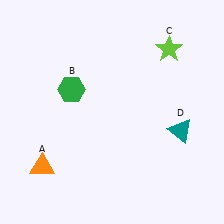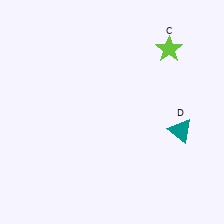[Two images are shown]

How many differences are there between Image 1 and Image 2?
There are 2 differences between the two images.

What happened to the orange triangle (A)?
The orange triangle (A) was removed in Image 2. It was in the bottom-left area of Image 1.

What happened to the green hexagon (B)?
The green hexagon (B) was removed in Image 2. It was in the top-left area of Image 1.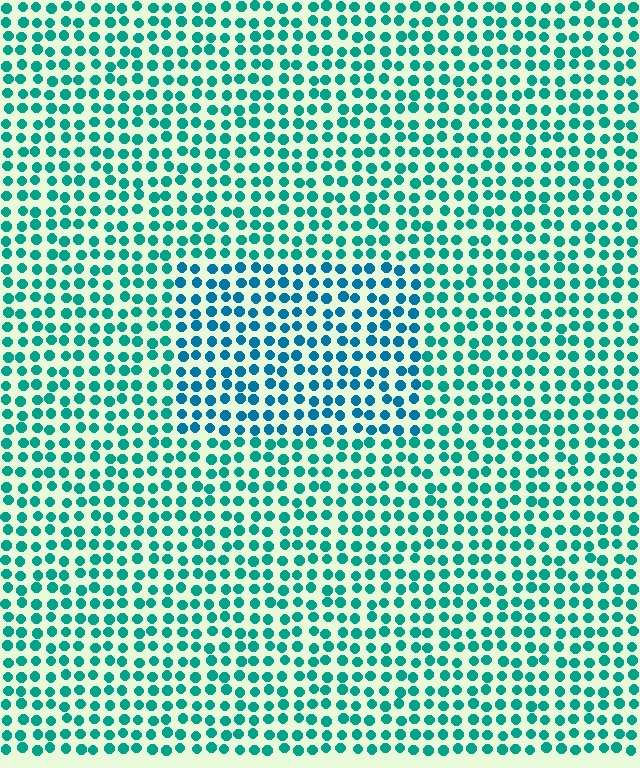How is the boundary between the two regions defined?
The boundary is defined purely by a slight shift in hue (about 26 degrees). Spacing, size, and orientation are identical on both sides.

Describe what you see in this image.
The image is filled with small teal elements in a uniform arrangement. A rectangle-shaped region is visible where the elements are tinted to a slightly different hue, forming a subtle color boundary.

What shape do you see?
I see a rectangle.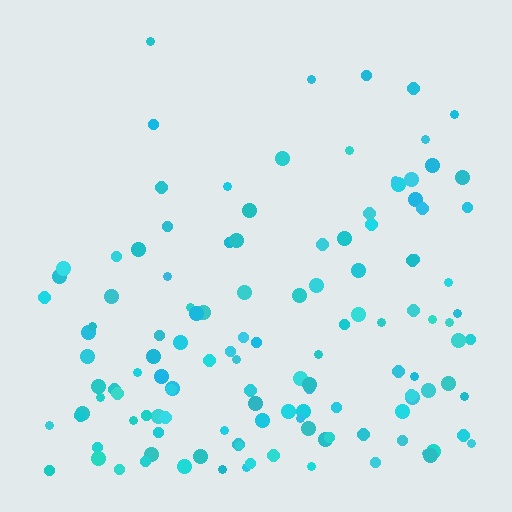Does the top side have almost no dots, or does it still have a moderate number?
Still a moderate number, just noticeably fewer than the bottom.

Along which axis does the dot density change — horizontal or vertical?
Vertical.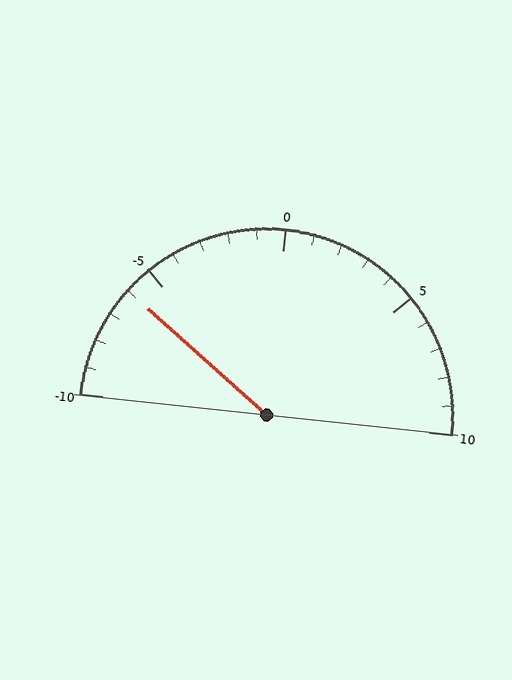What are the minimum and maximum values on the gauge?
The gauge ranges from -10 to 10.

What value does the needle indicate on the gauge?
The needle indicates approximately -6.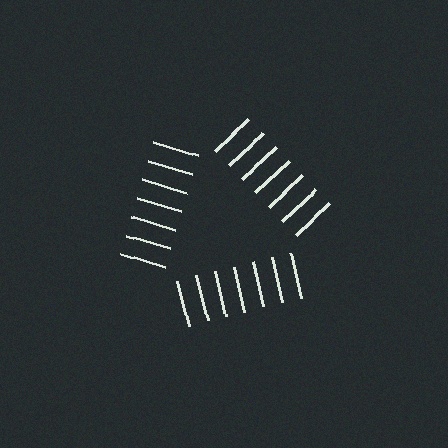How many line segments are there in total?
21 — 7 along each of the 3 edges.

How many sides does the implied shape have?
3 sides — the line-ends trace a triangle.